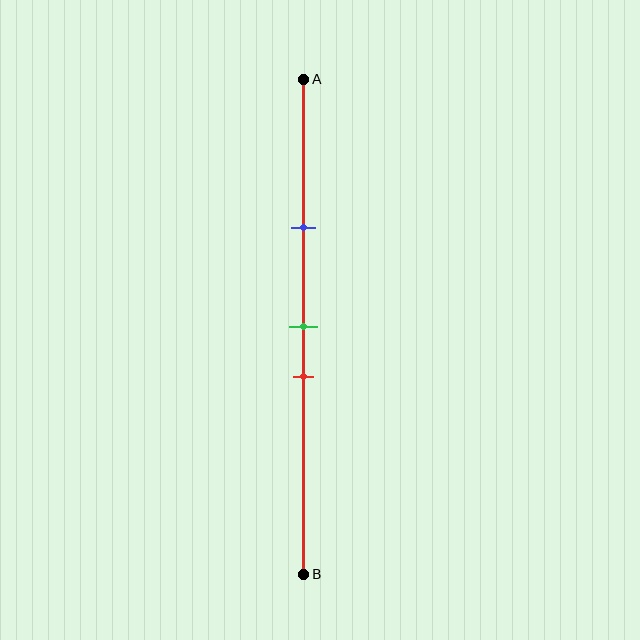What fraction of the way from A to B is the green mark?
The green mark is approximately 50% (0.5) of the way from A to B.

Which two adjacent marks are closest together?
The green and red marks are the closest adjacent pair.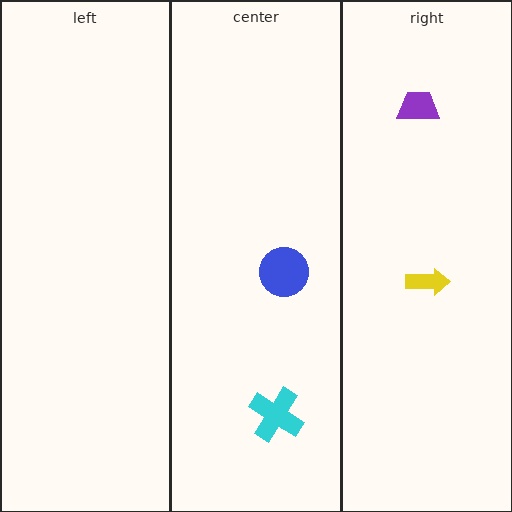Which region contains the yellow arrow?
The right region.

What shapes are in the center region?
The blue circle, the cyan cross.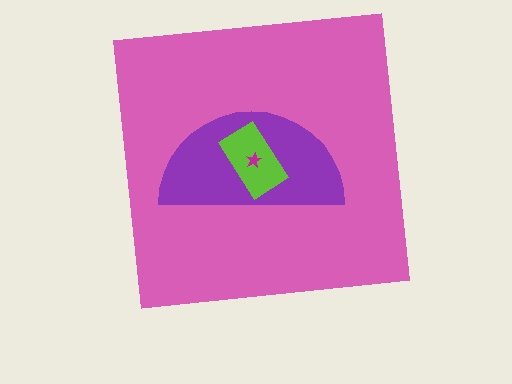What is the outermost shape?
The pink square.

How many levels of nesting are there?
4.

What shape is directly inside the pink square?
The purple semicircle.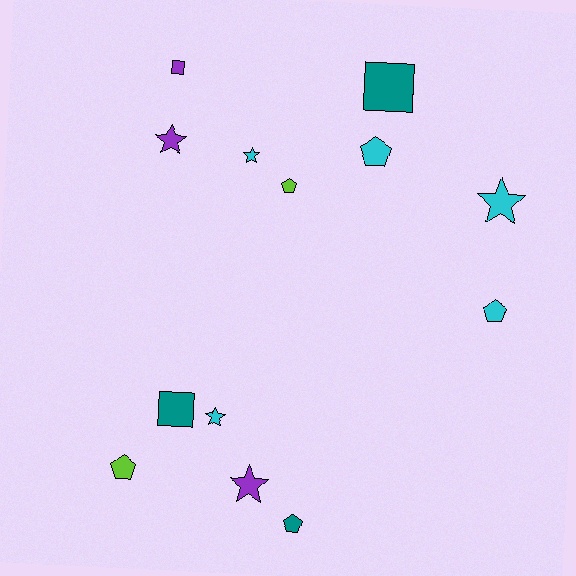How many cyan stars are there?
There are 3 cyan stars.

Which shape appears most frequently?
Pentagon, with 5 objects.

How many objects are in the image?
There are 13 objects.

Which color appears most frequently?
Cyan, with 5 objects.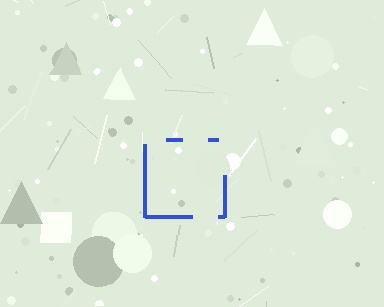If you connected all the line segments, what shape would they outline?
They would outline a square.